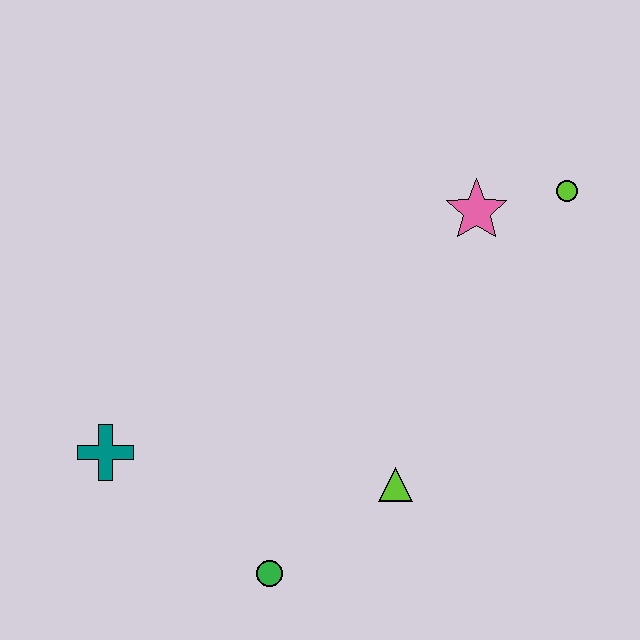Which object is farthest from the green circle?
The lime circle is farthest from the green circle.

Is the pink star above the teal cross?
Yes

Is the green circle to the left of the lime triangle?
Yes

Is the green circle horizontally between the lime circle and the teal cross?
Yes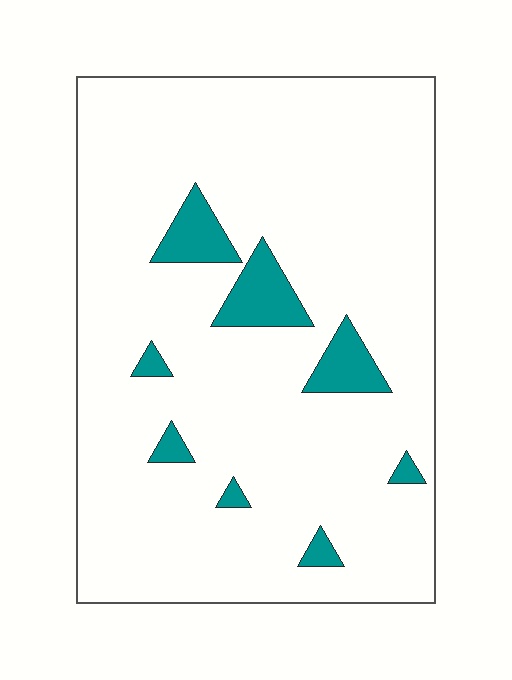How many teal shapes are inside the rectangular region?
8.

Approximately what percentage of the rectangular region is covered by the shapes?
Approximately 10%.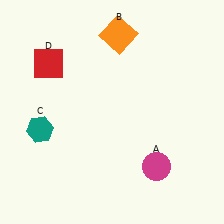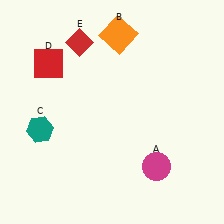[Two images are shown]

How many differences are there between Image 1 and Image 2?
There is 1 difference between the two images.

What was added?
A red diamond (E) was added in Image 2.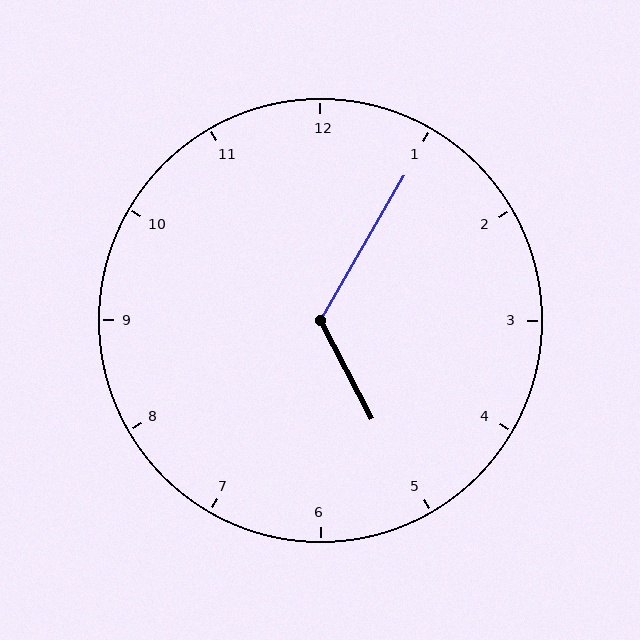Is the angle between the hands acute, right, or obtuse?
It is obtuse.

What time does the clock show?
5:05.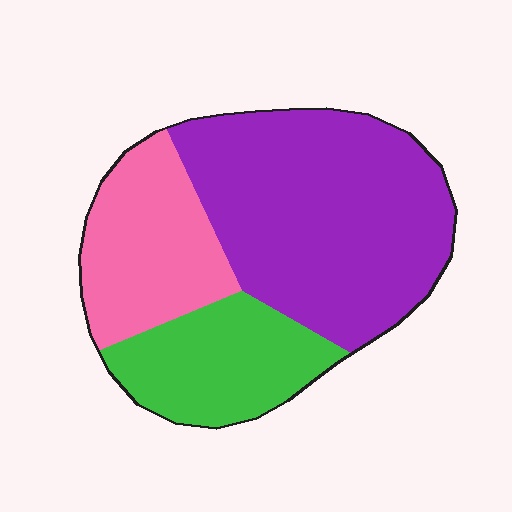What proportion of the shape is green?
Green covers about 25% of the shape.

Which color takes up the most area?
Purple, at roughly 55%.